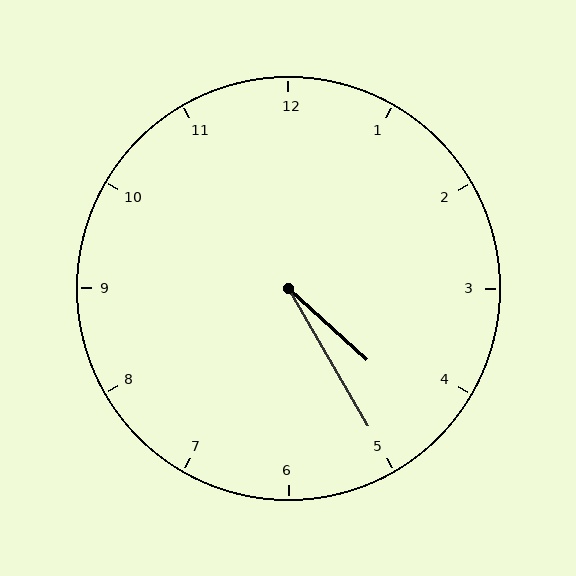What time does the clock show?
4:25.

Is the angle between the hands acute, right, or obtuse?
It is acute.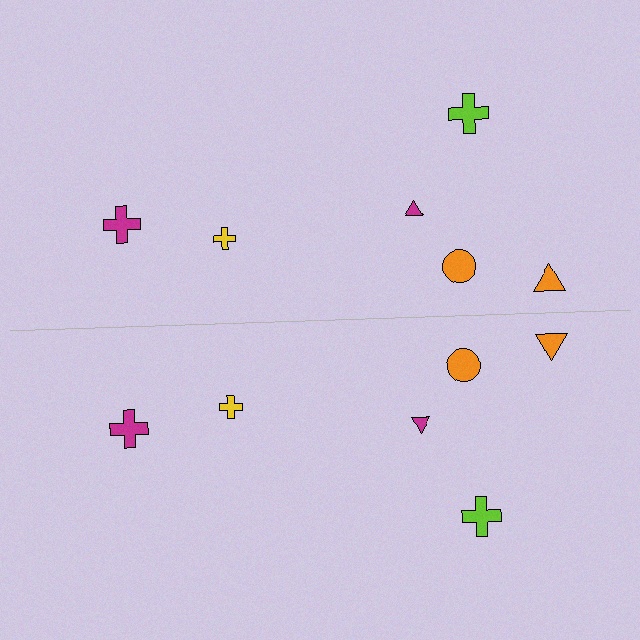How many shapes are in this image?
There are 12 shapes in this image.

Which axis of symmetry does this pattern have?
The pattern has a horizontal axis of symmetry running through the center of the image.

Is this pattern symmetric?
Yes, this pattern has bilateral (reflection) symmetry.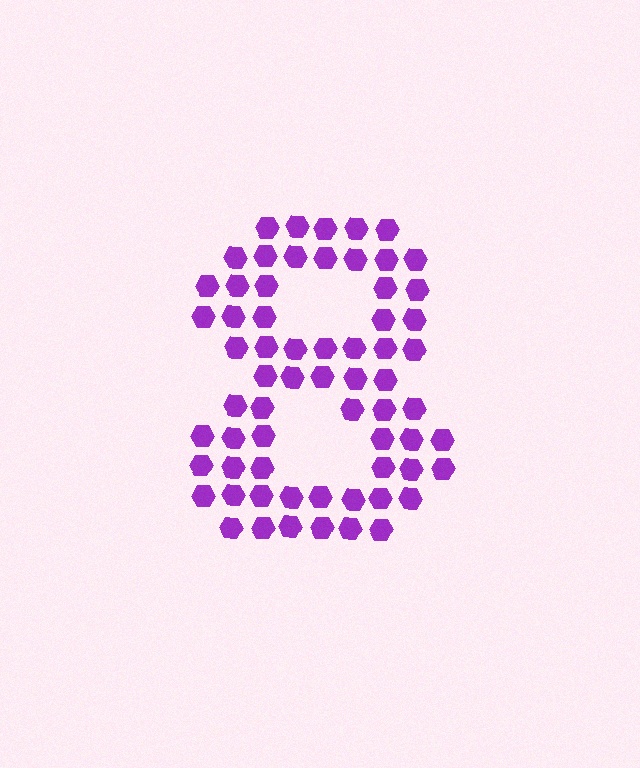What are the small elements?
The small elements are hexagons.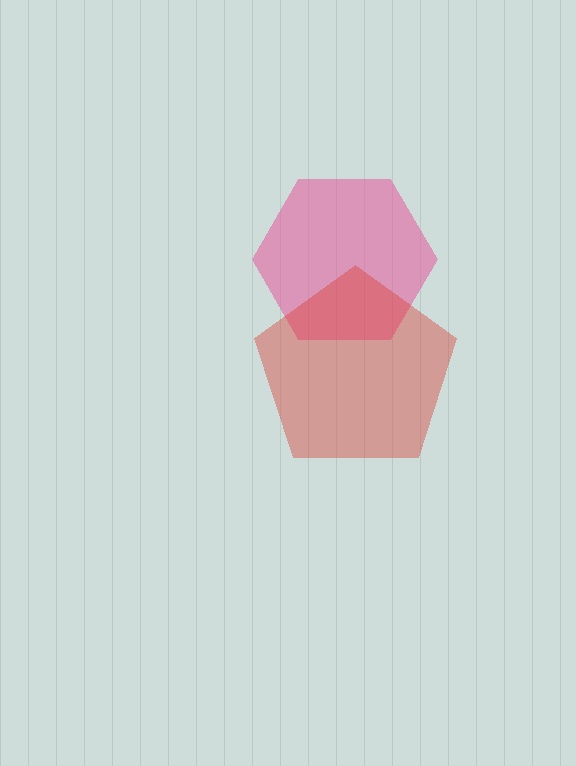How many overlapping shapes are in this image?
There are 2 overlapping shapes in the image.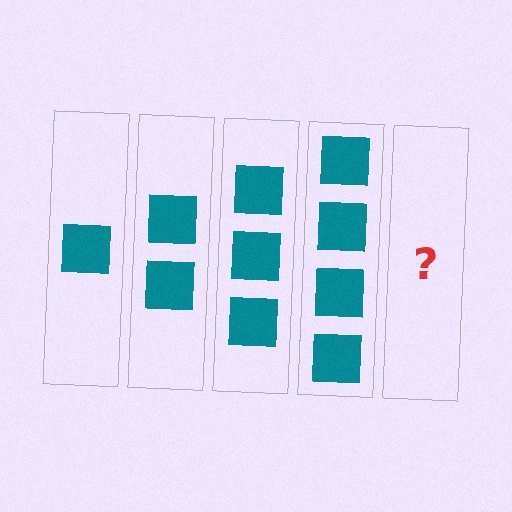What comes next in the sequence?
The next element should be 5 squares.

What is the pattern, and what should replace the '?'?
The pattern is that each step adds one more square. The '?' should be 5 squares.